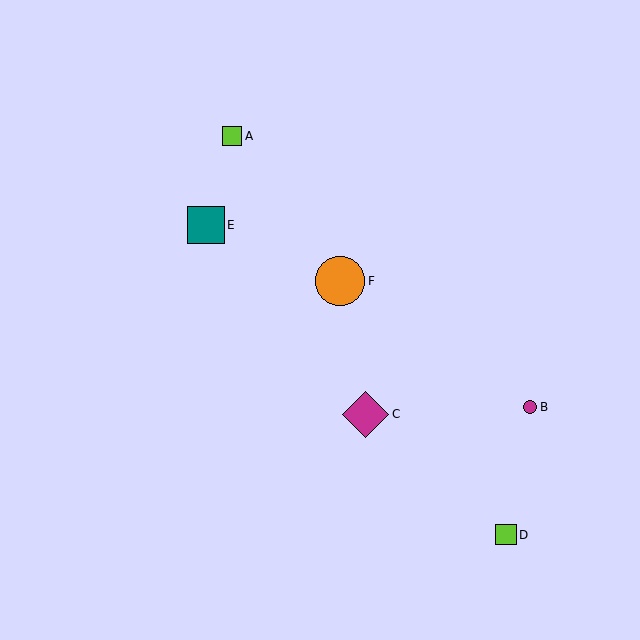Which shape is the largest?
The orange circle (labeled F) is the largest.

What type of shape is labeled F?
Shape F is an orange circle.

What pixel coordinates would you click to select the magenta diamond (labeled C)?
Click at (366, 414) to select the magenta diamond C.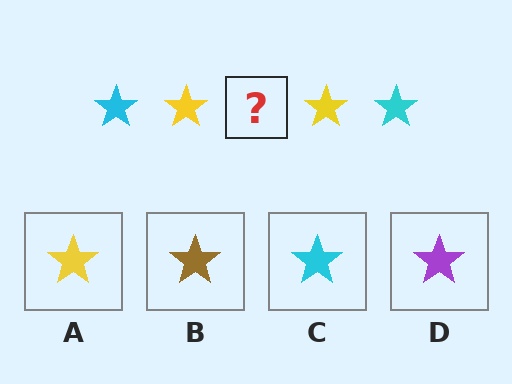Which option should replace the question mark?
Option C.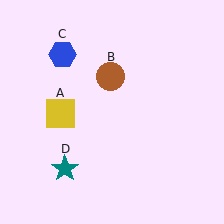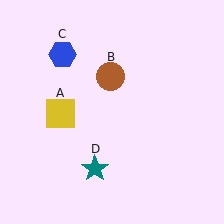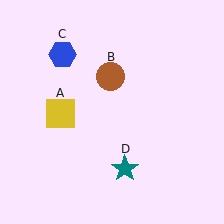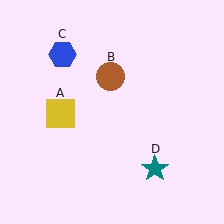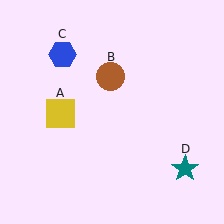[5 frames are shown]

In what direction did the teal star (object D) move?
The teal star (object D) moved right.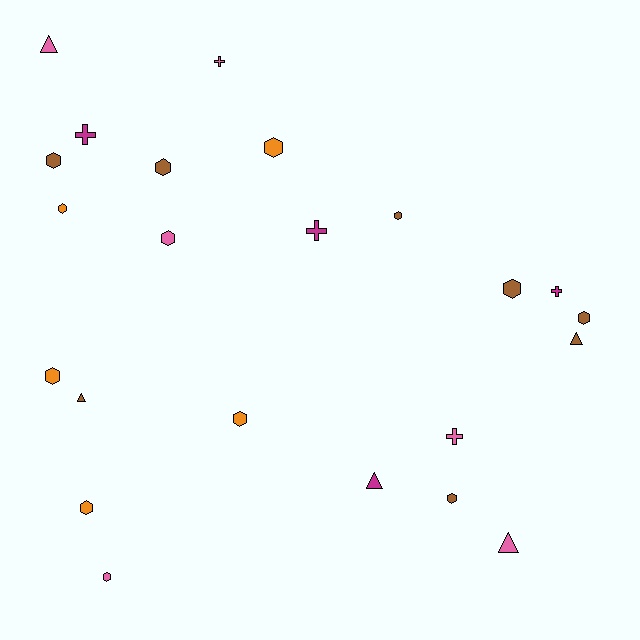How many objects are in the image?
There are 23 objects.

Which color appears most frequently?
Brown, with 8 objects.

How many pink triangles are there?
There are 2 pink triangles.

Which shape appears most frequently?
Hexagon, with 13 objects.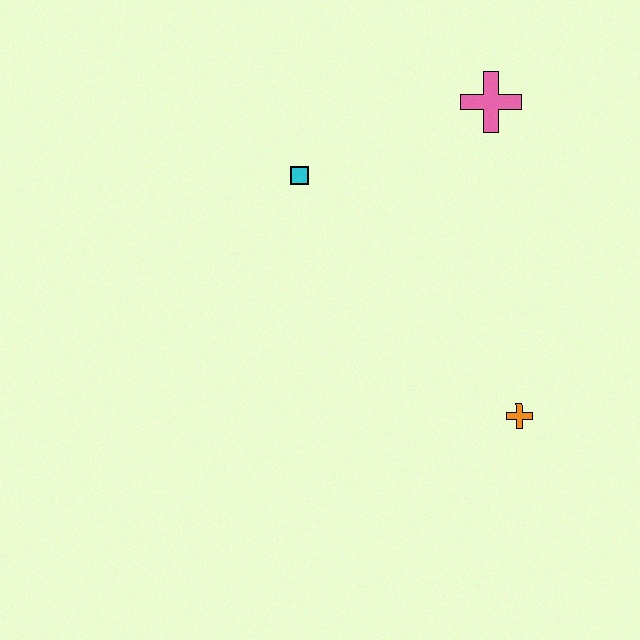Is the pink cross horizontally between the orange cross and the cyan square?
Yes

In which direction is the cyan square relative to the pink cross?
The cyan square is to the left of the pink cross.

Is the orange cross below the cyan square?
Yes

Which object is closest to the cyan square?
The pink cross is closest to the cyan square.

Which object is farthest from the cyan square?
The orange cross is farthest from the cyan square.